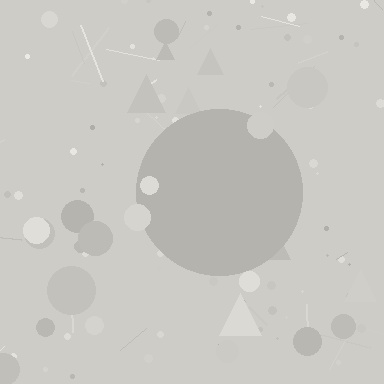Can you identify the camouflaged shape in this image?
The camouflaged shape is a circle.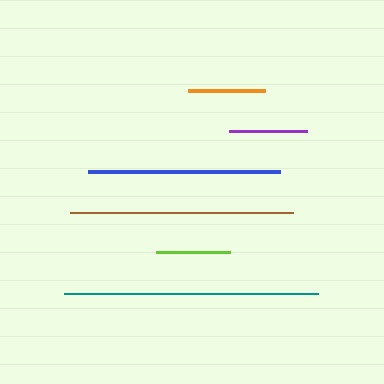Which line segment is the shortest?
The lime line is the shortest at approximately 74 pixels.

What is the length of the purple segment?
The purple segment is approximately 78 pixels long.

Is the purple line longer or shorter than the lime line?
The purple line is longer than the lime line.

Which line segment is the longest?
The teal line is the longest at approximately 255 pixels.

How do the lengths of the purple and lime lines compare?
The purple and lime lines are approximately the same length.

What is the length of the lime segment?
The lime segment is approximately 74 pixels long.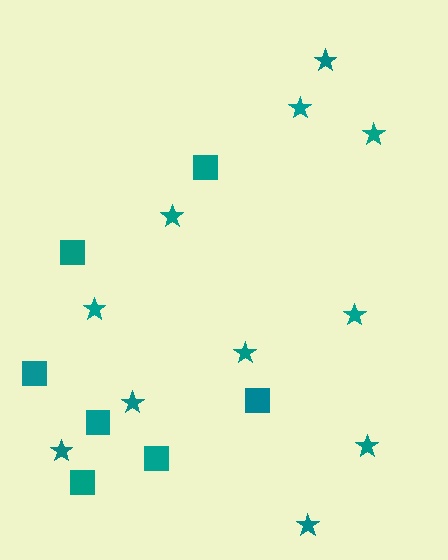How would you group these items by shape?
There are 2 groups: one group of squares (7) and one group of stars (11).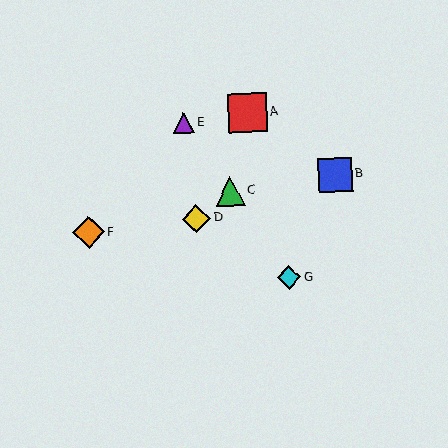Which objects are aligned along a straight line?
Objects C, E, G are aligned along a straight line.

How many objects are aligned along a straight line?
3 objects (C, E, G) are aligned along a straight line.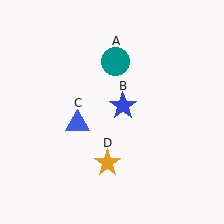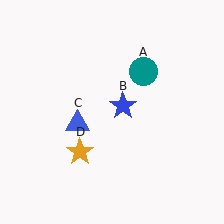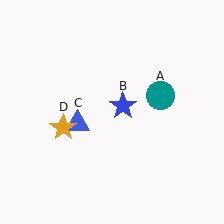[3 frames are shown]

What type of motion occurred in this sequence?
The teal circle (object A), orange star (object D) rotated clockwise around the center of the scene.